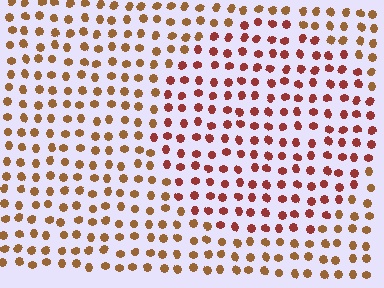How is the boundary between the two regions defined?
The boundary is defined purely by a slight shift in hue (about 30 degrees). Spacing, size, and orientation are identical on both sides.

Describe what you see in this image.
The image is filled with small brown elements in a uniform arrangement. A circle-shaped region is visible where the elements are tinted to a slightly different hue, forming a subtle color boundary.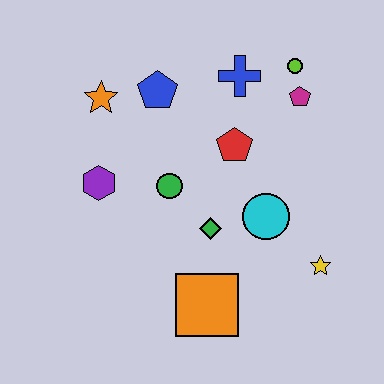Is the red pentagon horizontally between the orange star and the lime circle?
Yes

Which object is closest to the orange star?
The blue pentagon is closest to the orange star.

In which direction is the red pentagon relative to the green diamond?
The red pentagon is above the green diamond.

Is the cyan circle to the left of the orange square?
No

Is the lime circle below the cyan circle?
No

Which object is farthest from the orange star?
The yellow star is farthest from the orange star.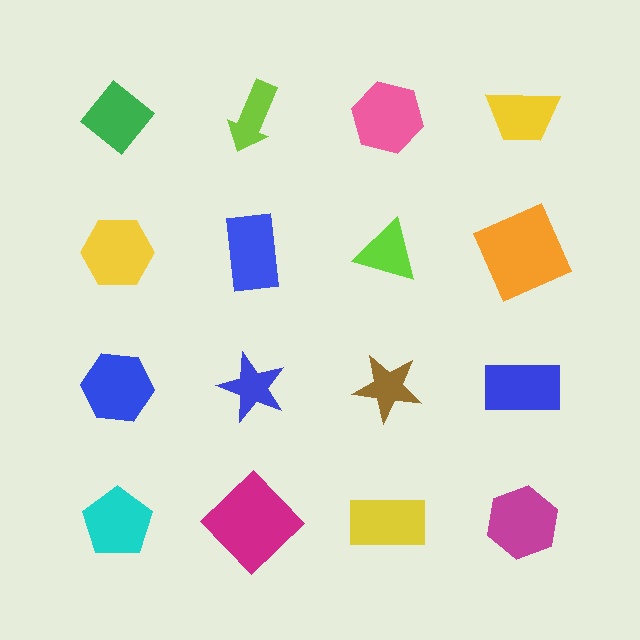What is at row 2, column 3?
A lime triangle.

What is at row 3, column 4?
A blue rectangle.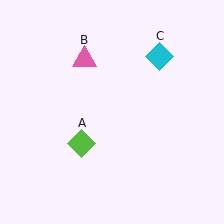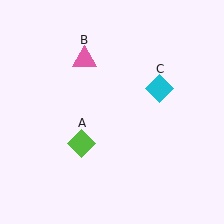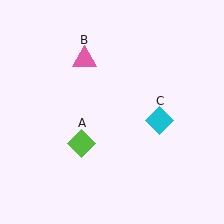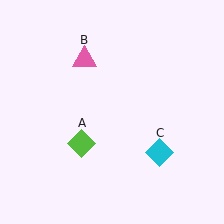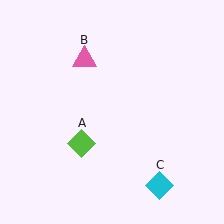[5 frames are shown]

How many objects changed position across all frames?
1 object changed position: cyan diamond (object C).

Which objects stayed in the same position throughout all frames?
Lime diamond (object A) and pink triangle (object B) remained stationary.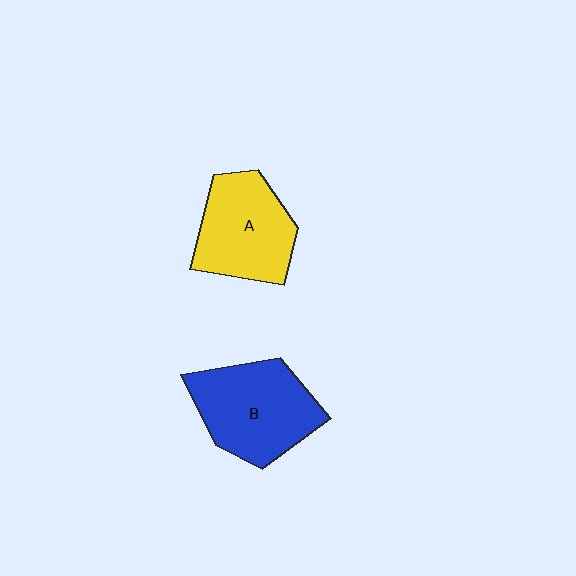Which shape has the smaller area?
Shape A (yellow).